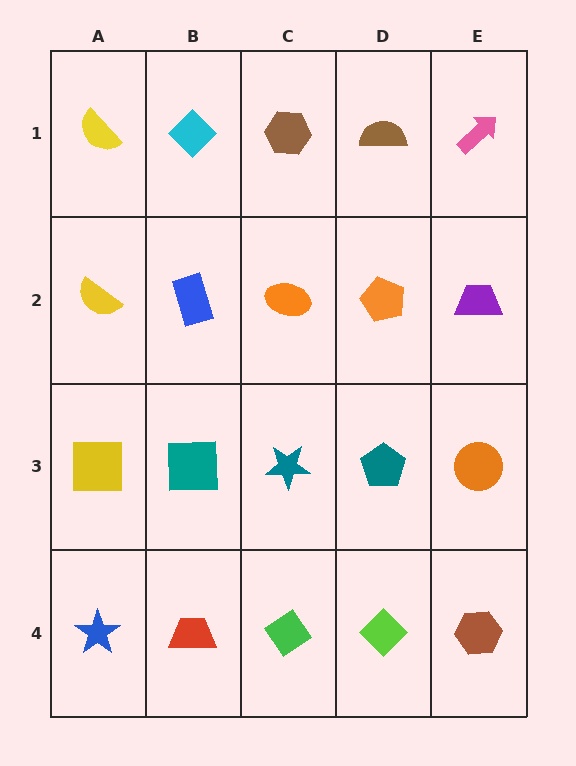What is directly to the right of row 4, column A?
A red trapezoid.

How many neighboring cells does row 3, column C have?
4.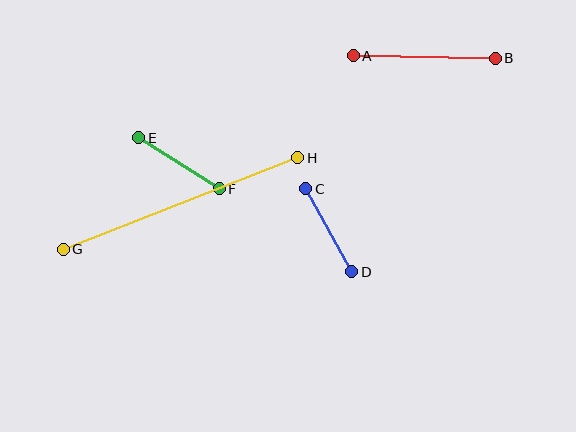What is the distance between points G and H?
The distance is approximately 252 pixels.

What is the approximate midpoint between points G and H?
The midpoint is at approximately (180, 203) pixels.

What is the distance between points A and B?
The distance is approximately 142 pixels.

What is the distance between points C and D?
The distance is approximately 95 pixels.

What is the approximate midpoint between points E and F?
The midpoint is at approximately (179, 163) pixels.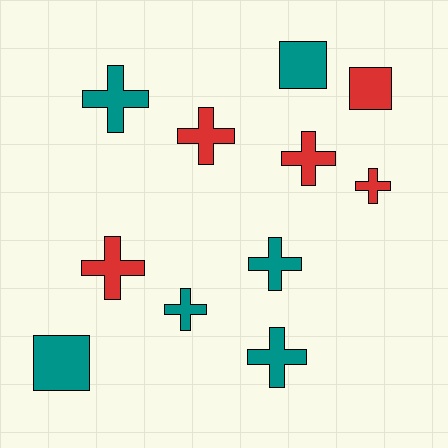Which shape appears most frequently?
Cross, with 8 objects.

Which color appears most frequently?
Teal, with 6 objects.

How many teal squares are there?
There are 2 teal squares.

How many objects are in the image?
There are 11 objects.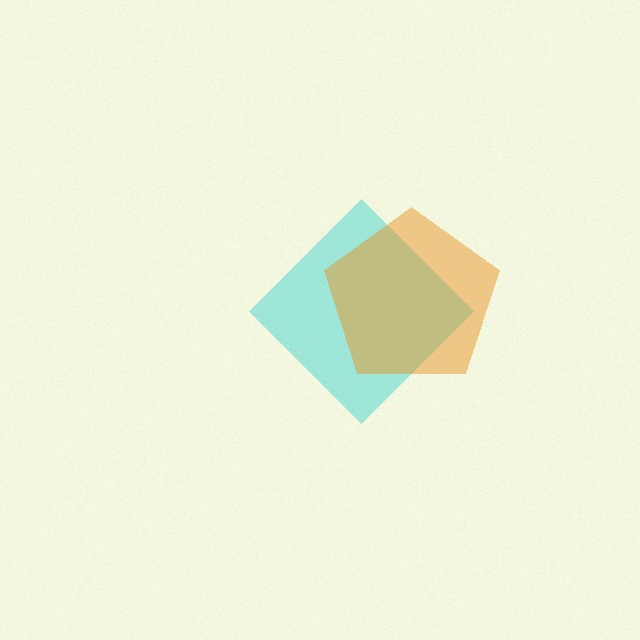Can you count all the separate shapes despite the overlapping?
Yes, there are 2 separate shapes.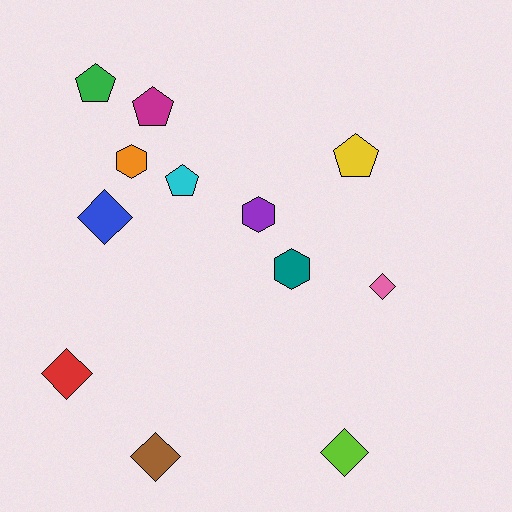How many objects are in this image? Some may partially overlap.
There are 12 objects.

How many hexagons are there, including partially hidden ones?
There are 3 hexagons.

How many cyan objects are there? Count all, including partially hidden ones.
There is 1 cyan object.